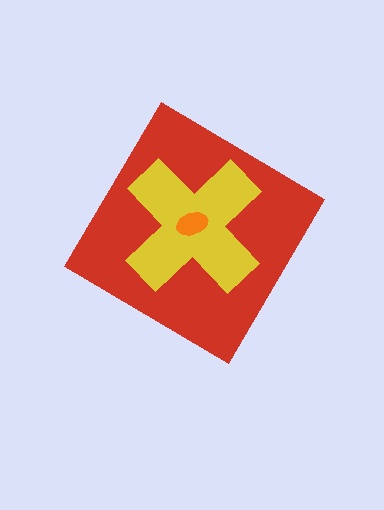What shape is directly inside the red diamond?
The yellow cross.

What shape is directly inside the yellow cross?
The orange ellipse.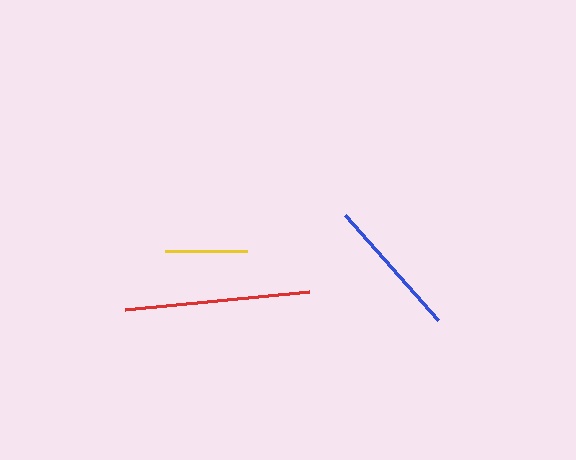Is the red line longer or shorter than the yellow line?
The red line is longer than the yellow line.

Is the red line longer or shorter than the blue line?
The red line is longer than the blue line.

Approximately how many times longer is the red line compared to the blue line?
The red line is approximately 1.3 times the length of the blue line.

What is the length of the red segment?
The red segment is approximately 186 pixels long.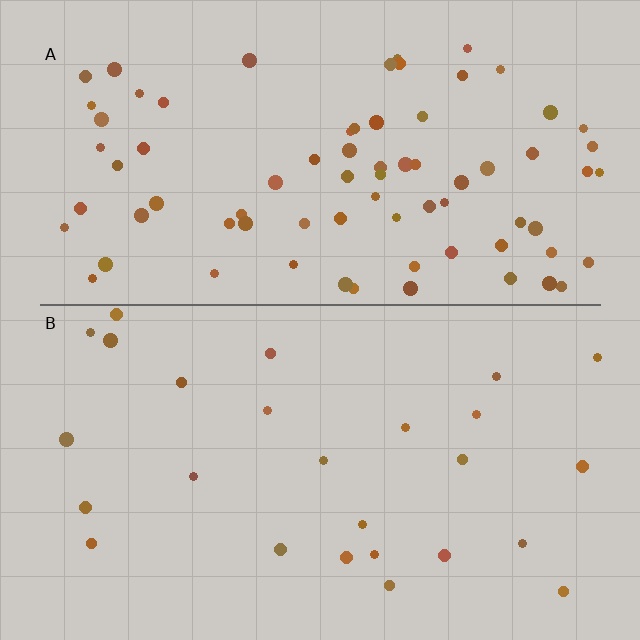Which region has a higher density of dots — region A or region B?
A (the top).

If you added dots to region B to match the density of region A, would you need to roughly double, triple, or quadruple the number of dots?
Approximately triple.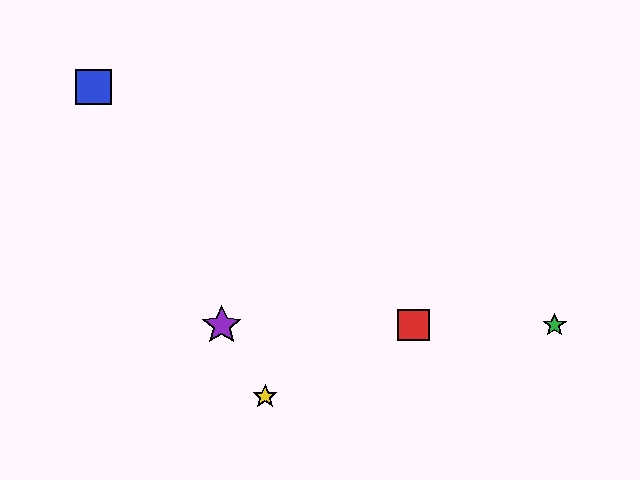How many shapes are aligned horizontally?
3 shapes (the red square, the green star, the purple star) are aligned horizontally.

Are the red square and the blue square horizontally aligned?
No, the red square is at y≈325 and the blue square is at y≈87.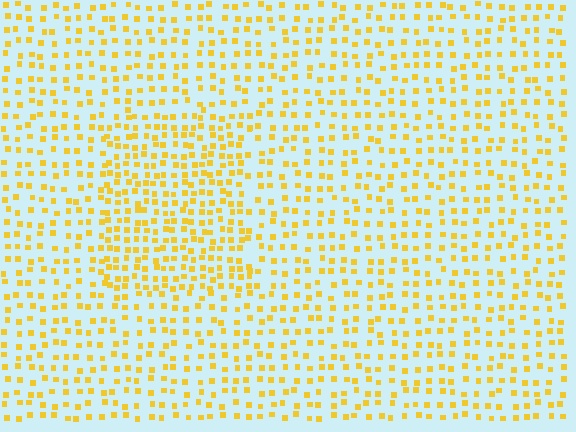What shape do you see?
I see a rectangle.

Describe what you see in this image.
The image contains small yellow elements arranged at two different densities. A rectangle-shaped region is visible where the elements are more densely packed than the surrounding area.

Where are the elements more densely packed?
The elements are more densely packed inside the rectangle boundary.